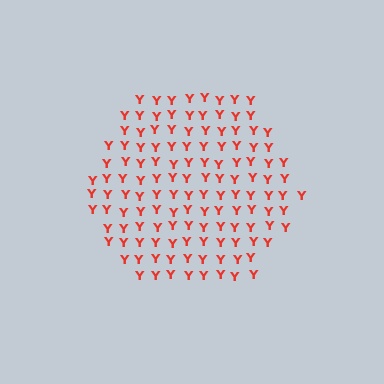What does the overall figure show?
The overall figure shows a hexagon.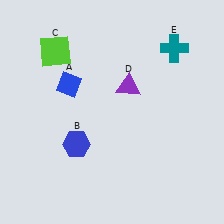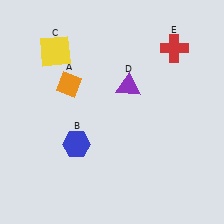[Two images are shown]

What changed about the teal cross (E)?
In Image 1, E is teal. In Image 2, it changed to red.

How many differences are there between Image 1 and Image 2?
There are 3 differences between the two images.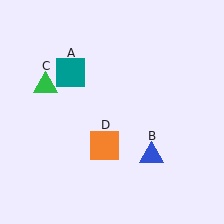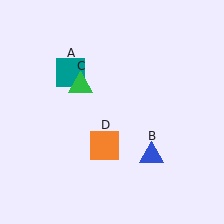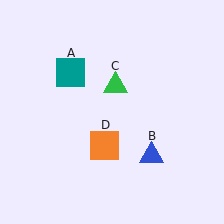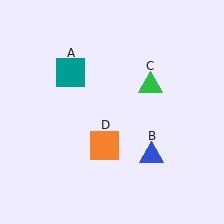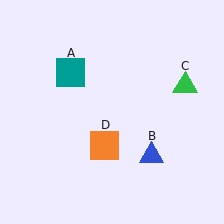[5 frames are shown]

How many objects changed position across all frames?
1 object changed position: green triangle (object C).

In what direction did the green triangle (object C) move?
The green triangle (object C) moved right.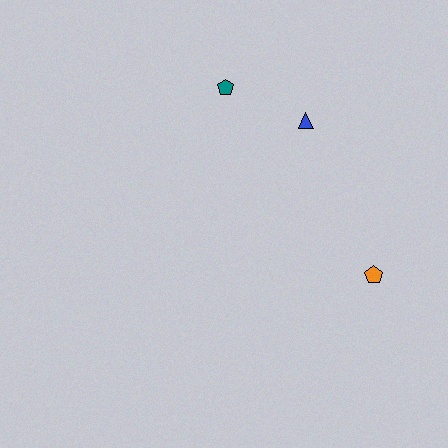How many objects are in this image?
There are 3 objects.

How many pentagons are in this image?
There are 2 pentagons.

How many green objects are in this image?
There are no green objects.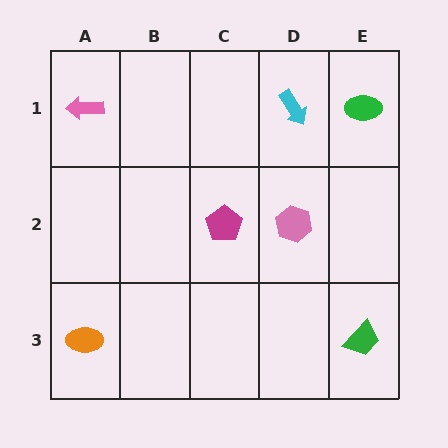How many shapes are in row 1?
3 shapes.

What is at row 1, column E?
A green ellipse.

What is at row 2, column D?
A pink hexagon.